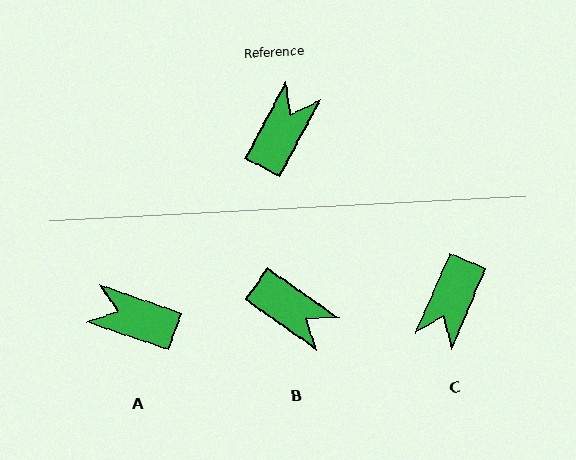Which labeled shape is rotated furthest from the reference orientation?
C, about 175 degrees away.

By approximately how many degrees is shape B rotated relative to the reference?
Approximately 97 degrees clockwise.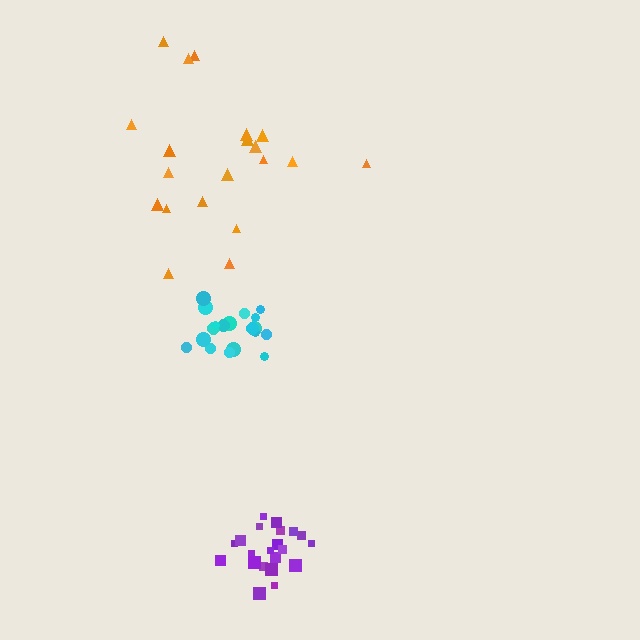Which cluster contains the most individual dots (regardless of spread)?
Purple (21).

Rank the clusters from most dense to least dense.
purple, cyan, orange.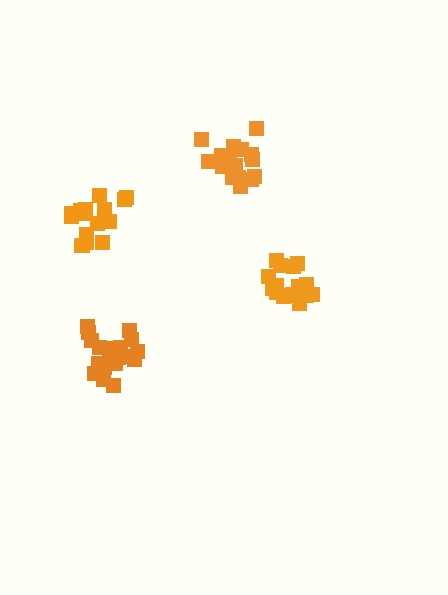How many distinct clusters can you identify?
There are 4 distinct clusters.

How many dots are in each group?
Group 1: 17 dots, Group 2: 16 dots, Group 3: 19 dots, Group 4: 16 dots (68 total).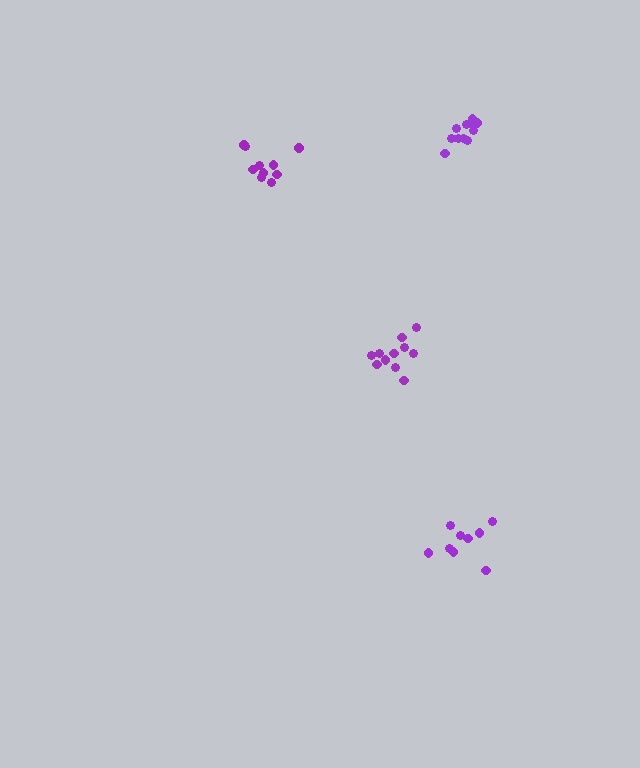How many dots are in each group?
Group 1: 9 dots, Group 2: 11 dots, Group 3: 10 dots, Group 4: 11 dots (41 total).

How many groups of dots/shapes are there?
There are 4 groups.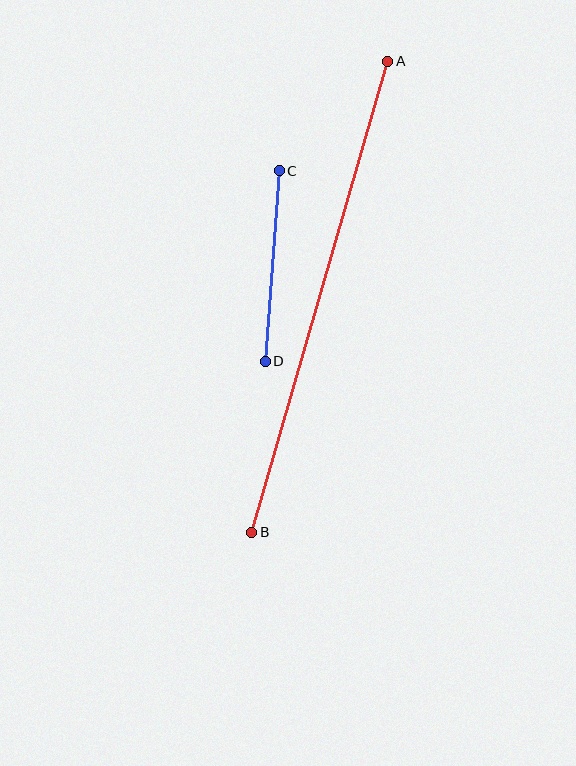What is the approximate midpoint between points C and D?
The midpoint is at approximately (272, 266) pixels.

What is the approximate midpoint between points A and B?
The midpoint is at approximately (320, 297) pixels.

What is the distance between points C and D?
The distance is approximately 191 pixels.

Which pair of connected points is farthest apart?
Points A and B are farthest apart.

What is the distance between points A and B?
The distance is approximately 490 pixels.